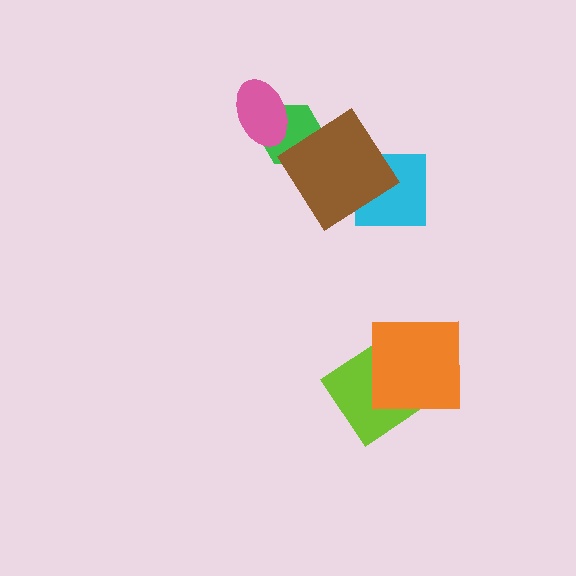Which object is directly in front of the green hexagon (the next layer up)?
The pink ellipse is directly in front of the green hexagon.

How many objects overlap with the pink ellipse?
1 object overlaps with the pink ellipse.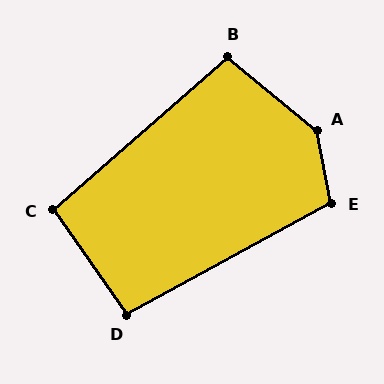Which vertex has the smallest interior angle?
D, at approximately 96 degrees.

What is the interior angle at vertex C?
Approximately 97 degrees (obtuse).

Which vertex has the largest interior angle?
A, at approximately 140 degrees.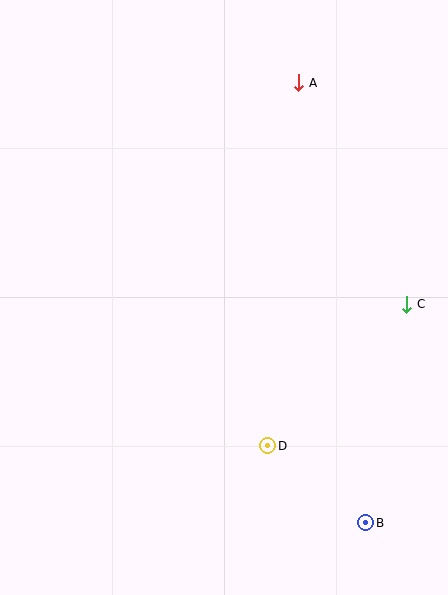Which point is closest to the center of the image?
Point D at (268, 446) is closest to the center.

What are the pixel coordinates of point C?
Point C is at (407, 304).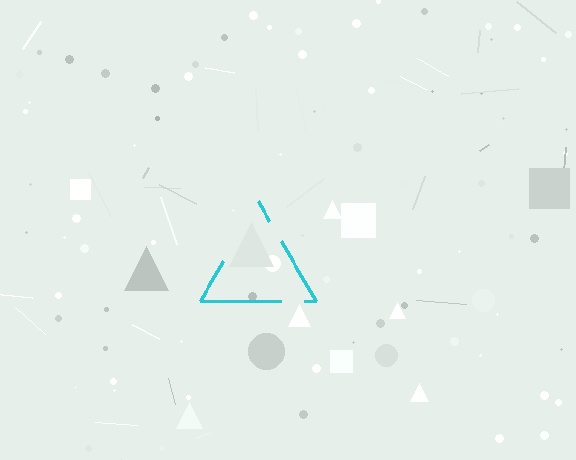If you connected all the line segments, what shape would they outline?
They would outline a triangle.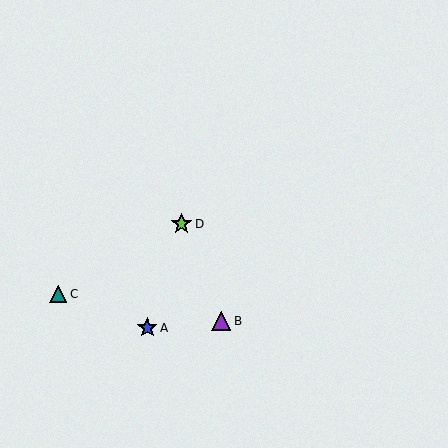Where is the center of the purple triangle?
The center of the purple triangle is at (221, 321).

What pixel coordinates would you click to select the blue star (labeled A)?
Click at (147, 328) to select the blue star A.